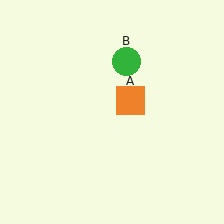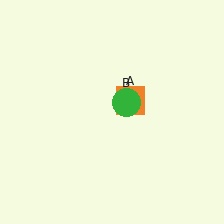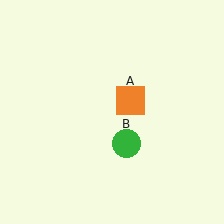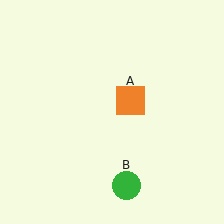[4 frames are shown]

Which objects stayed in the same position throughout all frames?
Orange square (object A) remained stationary.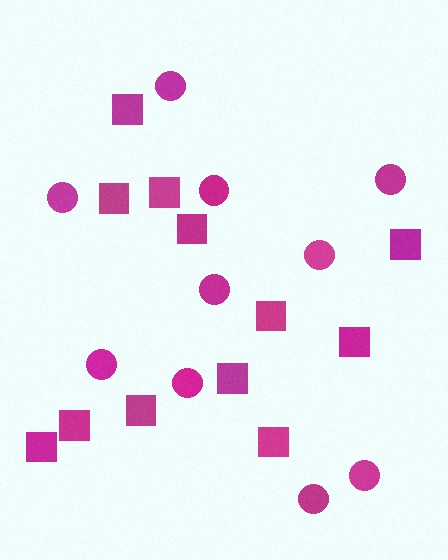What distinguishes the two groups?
There are 2 groups: one group of circles (10) and one group of squares (12).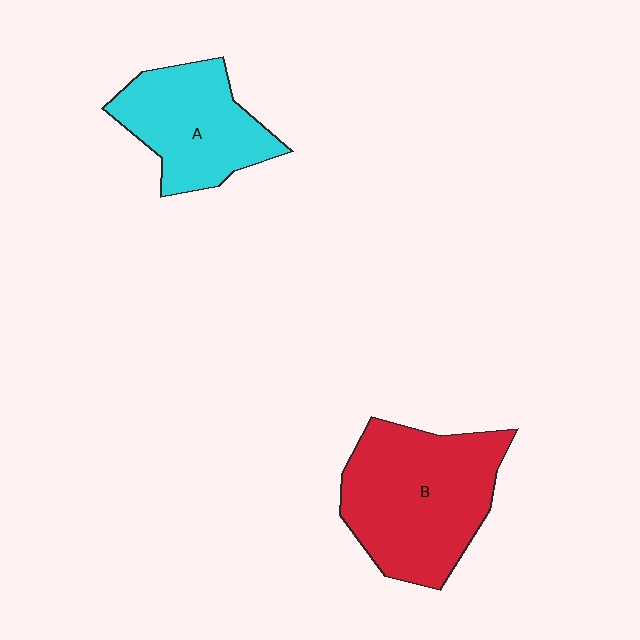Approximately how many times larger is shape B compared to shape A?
Approximately 1.4 times.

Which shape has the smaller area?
Shape A (cyan).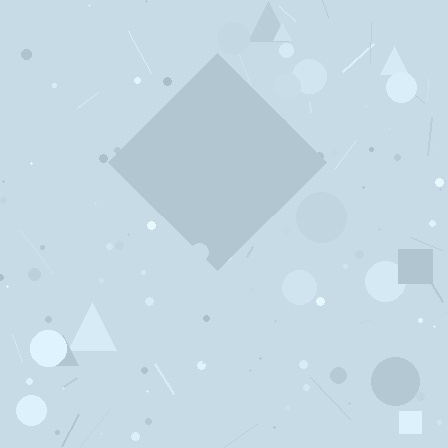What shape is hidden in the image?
A diamond is hidden in the image.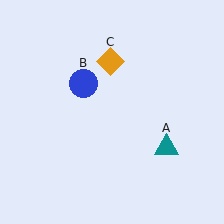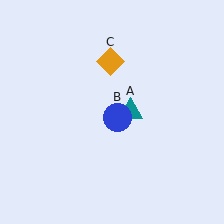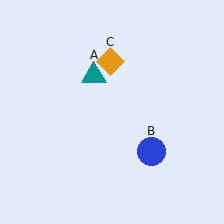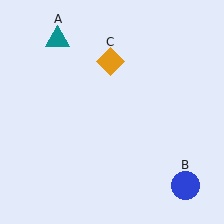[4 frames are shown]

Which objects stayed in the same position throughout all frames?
Orange diamond (object C) remained stationary.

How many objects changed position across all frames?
2 objects changed position: teal triangle (object A), blue circle (object B).